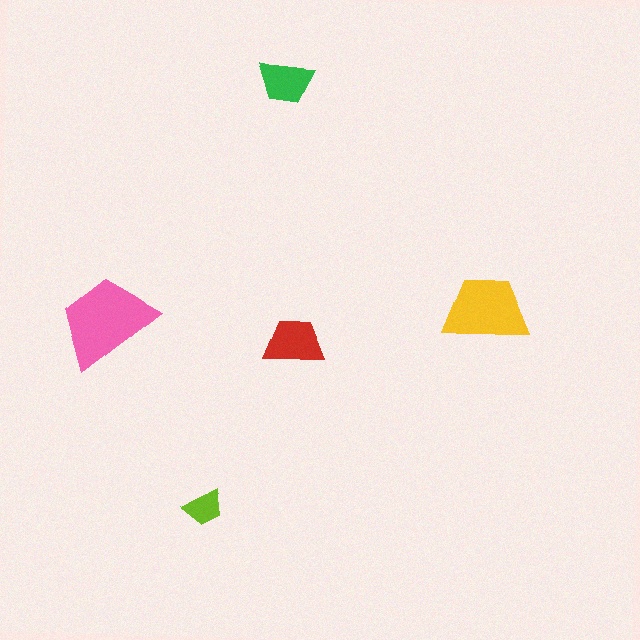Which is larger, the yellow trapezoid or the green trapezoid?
The yellow one.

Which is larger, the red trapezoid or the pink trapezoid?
The pink one.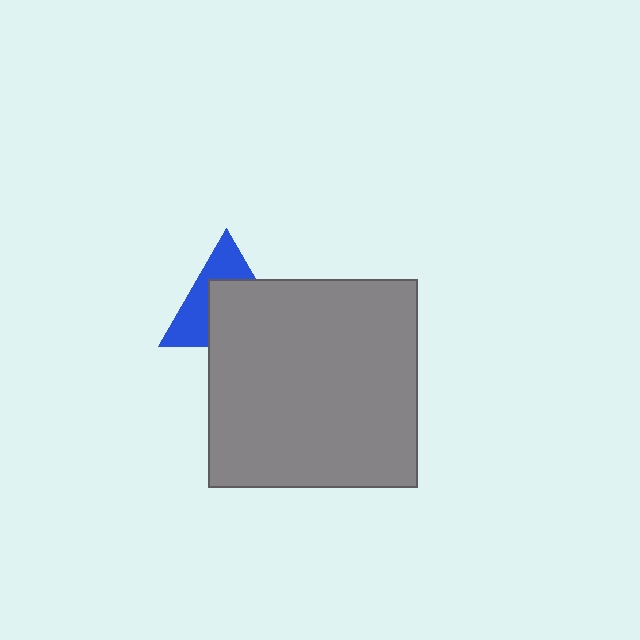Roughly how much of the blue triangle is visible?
A small part of it is visible (roughly 44%).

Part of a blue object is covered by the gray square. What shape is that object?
It is a triangle.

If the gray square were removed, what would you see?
You would see the complete blue triangle.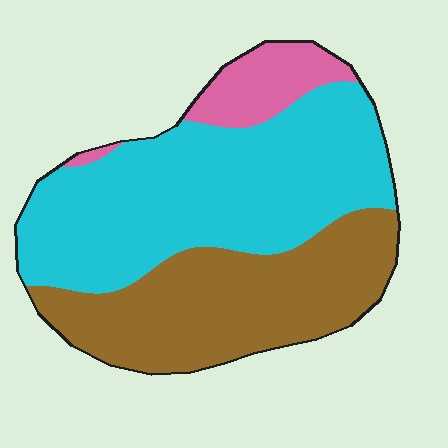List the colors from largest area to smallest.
From largest to smallest: cyan, brown, pink.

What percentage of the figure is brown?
Brown takes up between a third and a half of the figure.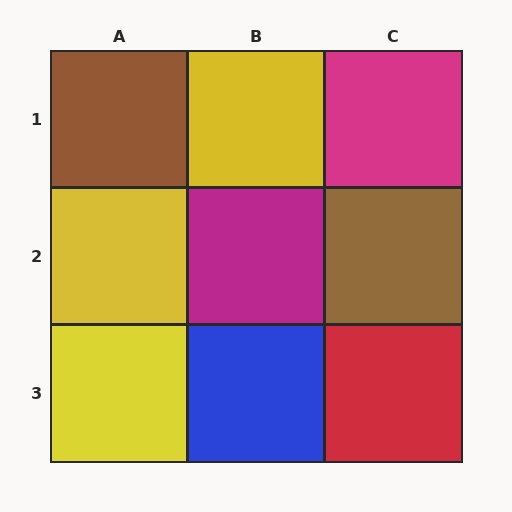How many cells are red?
1 cell is red.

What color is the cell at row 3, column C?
Red.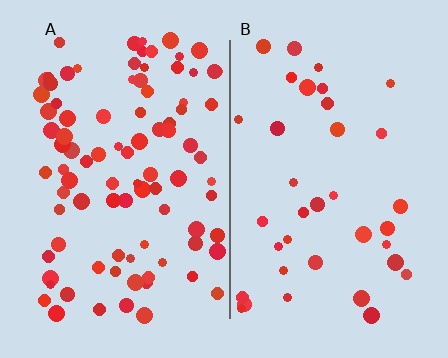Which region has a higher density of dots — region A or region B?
A (the left).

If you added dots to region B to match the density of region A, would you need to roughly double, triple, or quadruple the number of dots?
Approximately triple.